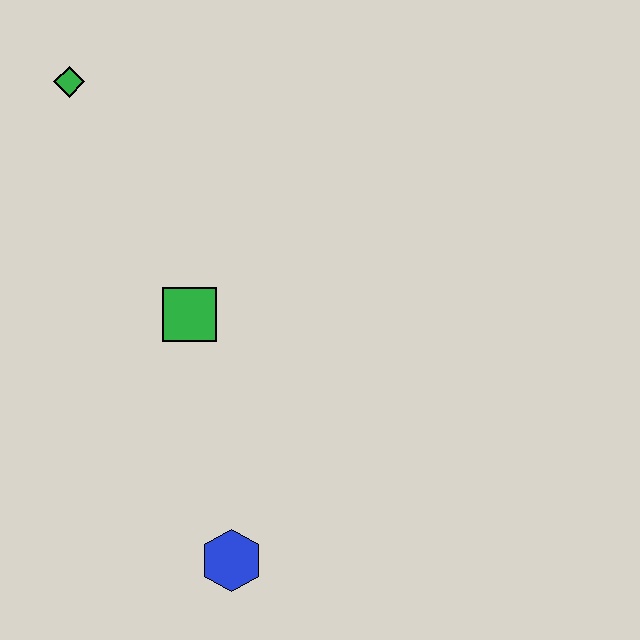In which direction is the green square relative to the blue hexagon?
The green square is above the blue hexagon.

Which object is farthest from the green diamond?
The blue hexagon is farthest from the green diamond.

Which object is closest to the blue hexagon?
The green square is closest to the blue hexagon.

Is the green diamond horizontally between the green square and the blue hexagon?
No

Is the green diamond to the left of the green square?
Yes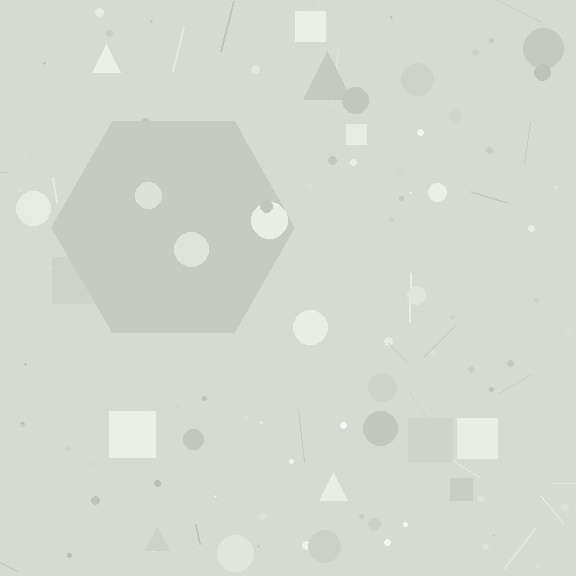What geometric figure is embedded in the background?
A hexagon is embedded in the background.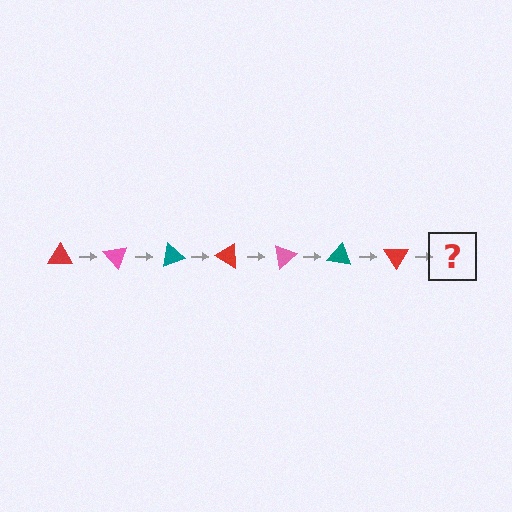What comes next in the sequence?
The next element should be a pink triangle, rotated 350 degrees from the start.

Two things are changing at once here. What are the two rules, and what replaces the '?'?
The two rules are that it rotates 50 degrees each step and the color cycles through red, pink, and teal. The '?' should be a pink triangle, rotated 350 degrees from the start.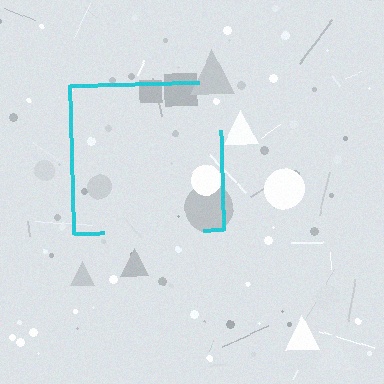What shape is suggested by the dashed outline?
The dashed outline suggests a square.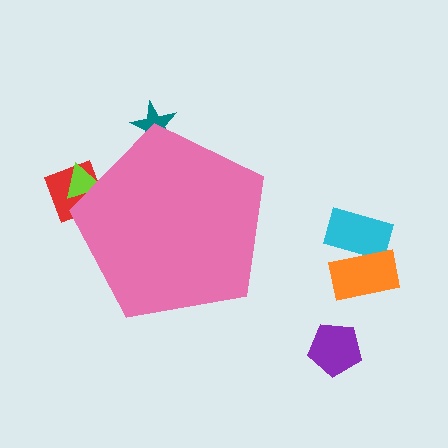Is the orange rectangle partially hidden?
No, the orange rectangle is fully visible.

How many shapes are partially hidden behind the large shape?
3 shapes are partially hidden.